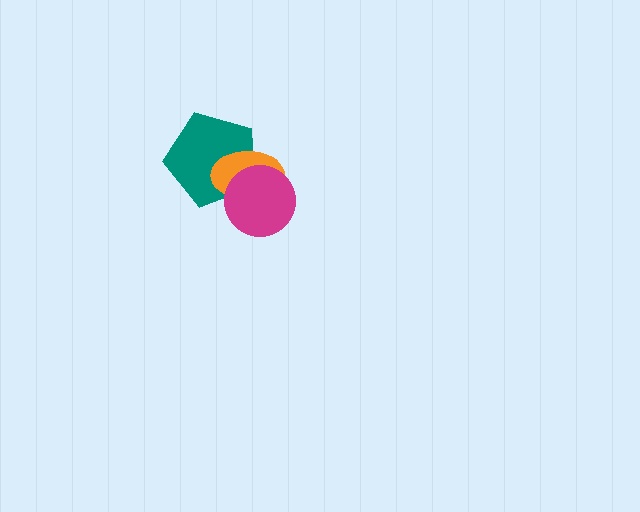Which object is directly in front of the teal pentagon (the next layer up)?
The orange ellipse is directly in front of the teal pentagon.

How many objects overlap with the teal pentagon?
2 objects overlap with the teal pentagon.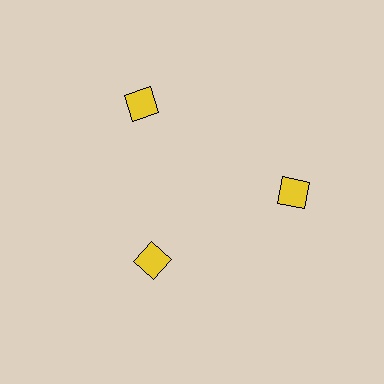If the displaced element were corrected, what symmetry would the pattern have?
It would have 3-fold rotational symmetry — the pattern would map onto itself every 120 degrees.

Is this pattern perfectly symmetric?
No. The 3 yellow squares are arranged in a ring, but one element near the 7 o'clock position is pulled inward toward the center, breaking the 3-fold rotational symmetry.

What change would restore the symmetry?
The symmetry would be restored by moving it outward, back onto the ring so that all 3 squares sit at equal angles and equal distance from the center.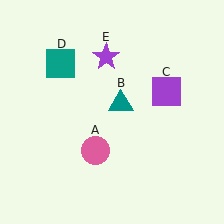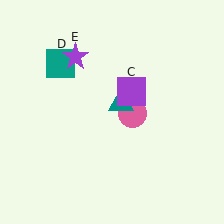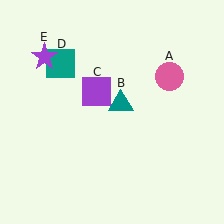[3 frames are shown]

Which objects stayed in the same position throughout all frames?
Teal triangle (object B) and teal square (object D) remained stationary.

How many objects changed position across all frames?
3 objects changed position: pink circle (object A), purple square (object C), purple star (object E).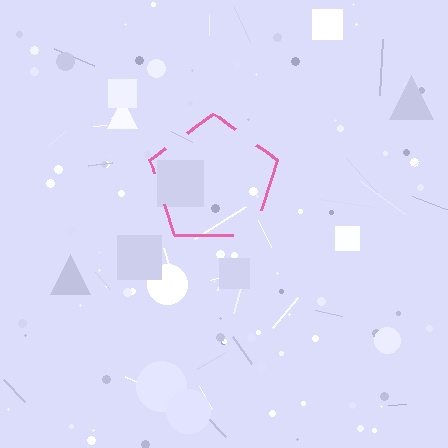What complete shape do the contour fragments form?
The contour fragments form a pentagon.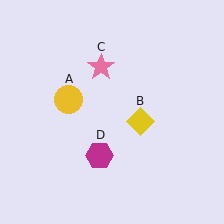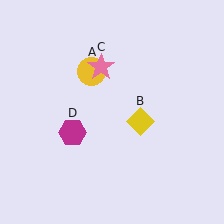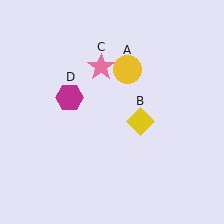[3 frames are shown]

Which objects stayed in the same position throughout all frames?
Yellow diamond (object B) and pink star (object C) remained stationary.